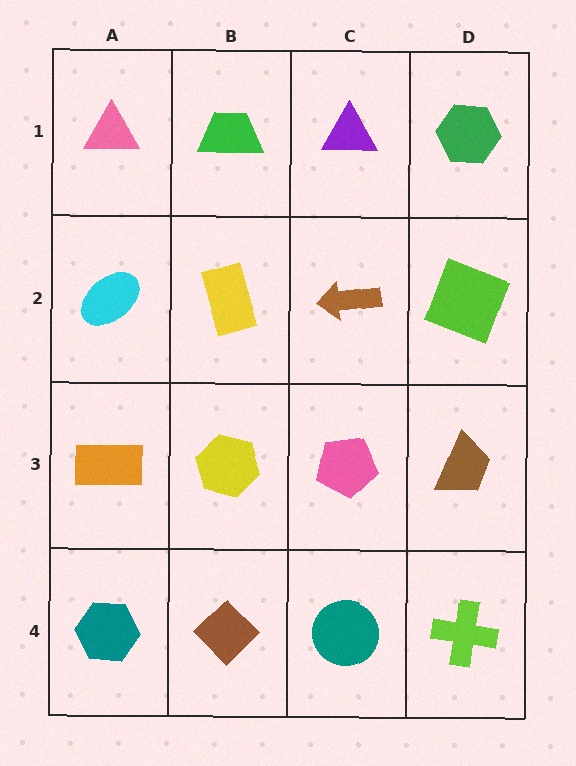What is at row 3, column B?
A yellow hexagon.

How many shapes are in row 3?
4 shapes.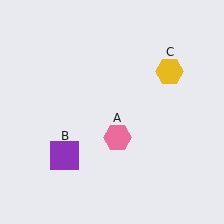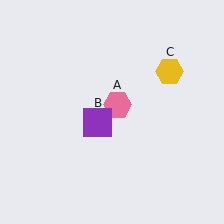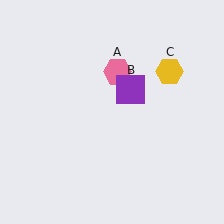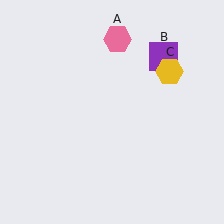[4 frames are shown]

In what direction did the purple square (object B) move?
The purple square (object B) moved up and to the right.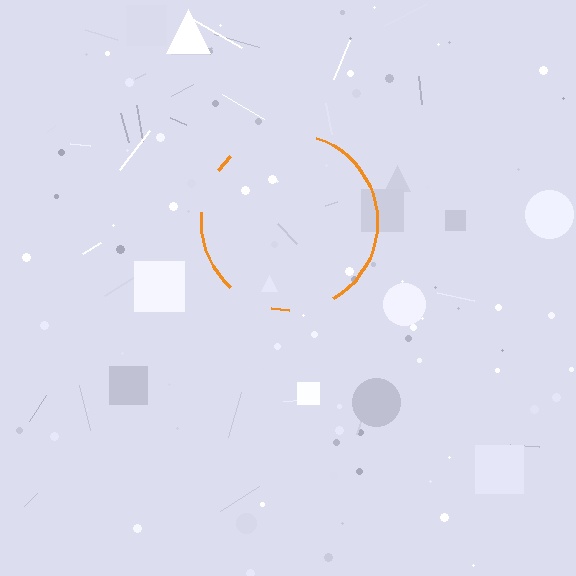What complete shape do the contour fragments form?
The contour fragments form a circle.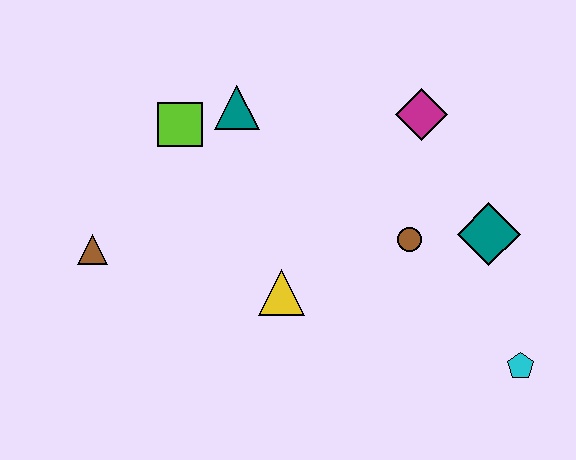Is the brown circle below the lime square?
Yes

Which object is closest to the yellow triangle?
The brown circle is closest to the yellow triangle.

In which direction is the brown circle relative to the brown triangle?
The brown circle is to the right of the brown triangle.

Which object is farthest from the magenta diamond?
The brown triangle is farthest from the magenta diamond.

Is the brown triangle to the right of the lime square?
No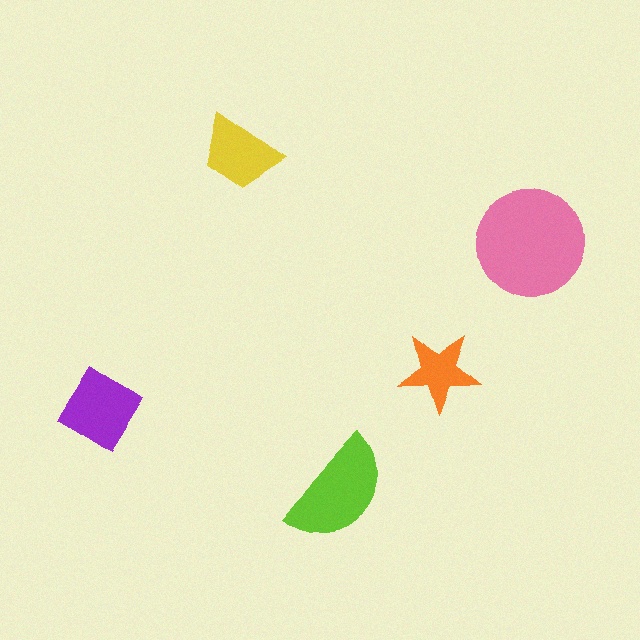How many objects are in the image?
There are 5 objects in the image.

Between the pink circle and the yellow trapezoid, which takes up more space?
The pink circle.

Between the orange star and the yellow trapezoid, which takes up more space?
The yellow trapezoid.